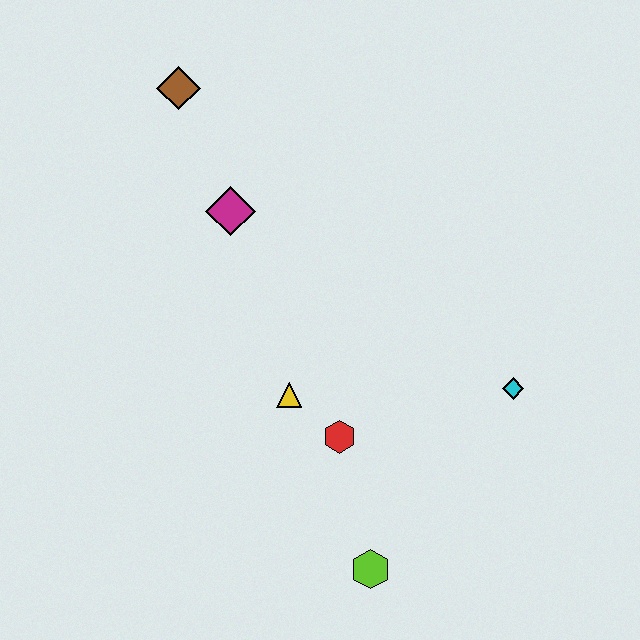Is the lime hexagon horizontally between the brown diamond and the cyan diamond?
Yes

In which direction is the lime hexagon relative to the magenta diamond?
The lime hexagon is below the magenta diamond.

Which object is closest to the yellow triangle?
The red hexagon is closest to the yellow triangle.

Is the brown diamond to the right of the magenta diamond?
No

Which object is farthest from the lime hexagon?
The brown diamond is farthest from the lime hexagon.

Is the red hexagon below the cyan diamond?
Yes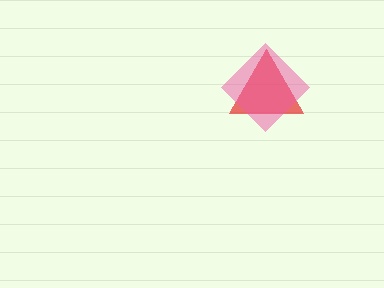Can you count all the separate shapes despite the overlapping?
Yes, there are 2 separate shapes.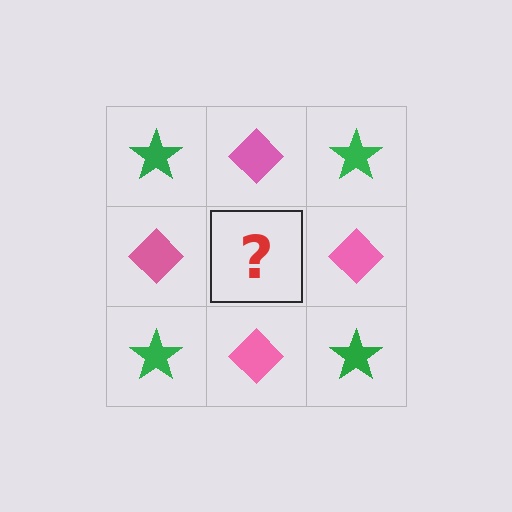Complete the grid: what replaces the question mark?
The question mark should be replaced with a green star.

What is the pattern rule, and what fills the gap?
The rule is that it alternates green star and pink diamond in a checkerboard pattern. The gap should be filled with a green star.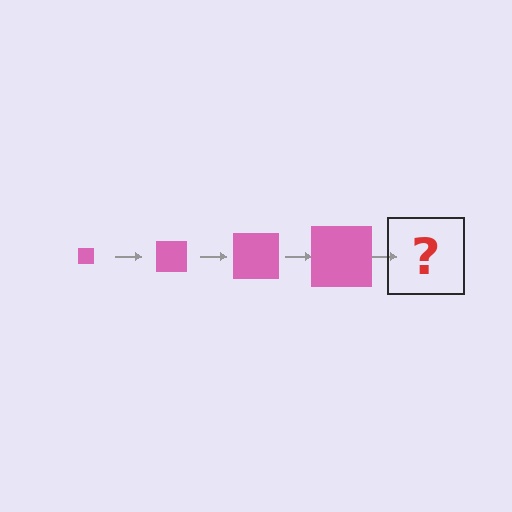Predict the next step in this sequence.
The next step is a pink square, larger than the previous one.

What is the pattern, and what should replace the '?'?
The pattern is that the square gets progressively larger each step. The '?' should be a pink square, larger than the previous one.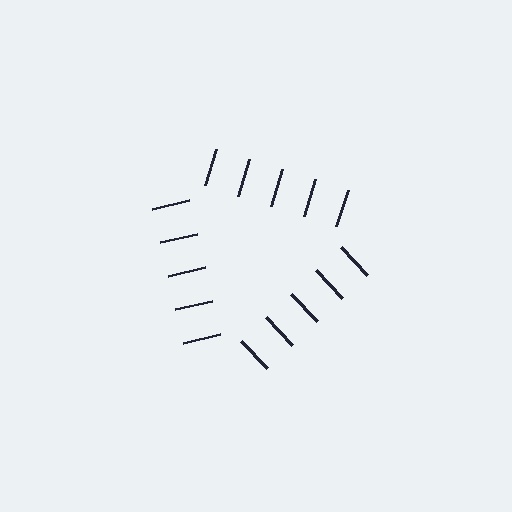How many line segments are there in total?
15 — 5 along each of the 3 edges.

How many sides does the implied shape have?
3 sides — the line-ends trace a triangle.